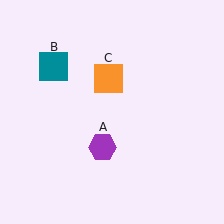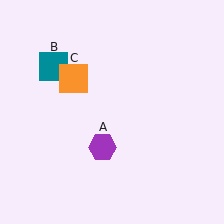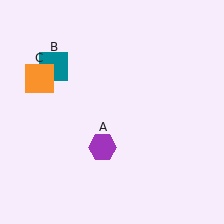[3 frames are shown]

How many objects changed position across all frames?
1 object changed position: orange square (object C).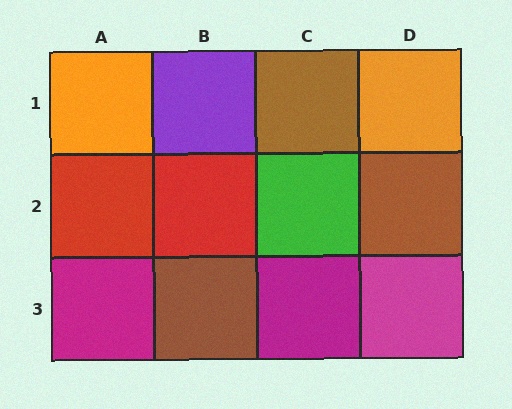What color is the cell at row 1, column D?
Orange.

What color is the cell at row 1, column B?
Purple.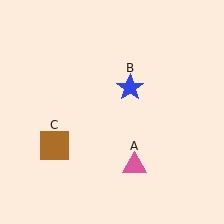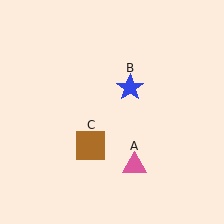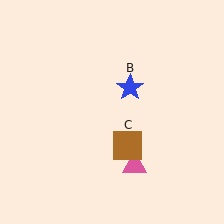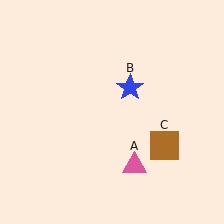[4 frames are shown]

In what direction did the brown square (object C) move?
The brown square (object C) moved right.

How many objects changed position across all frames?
1 object changed position: brown square (object C).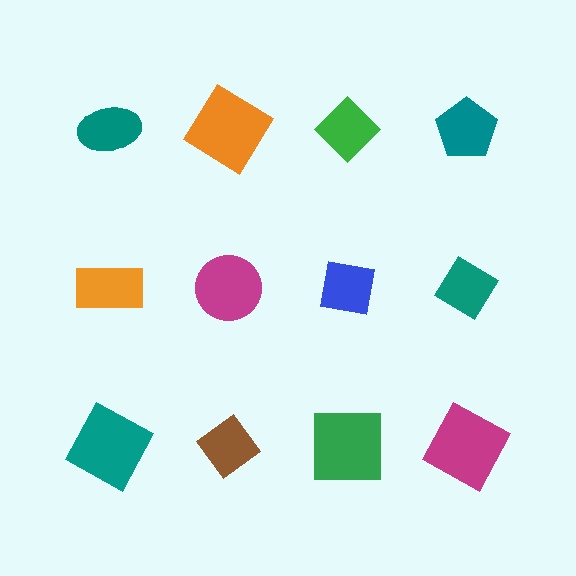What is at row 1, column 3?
A green diamond.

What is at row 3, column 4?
A magenta square.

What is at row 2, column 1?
An orange rectangle.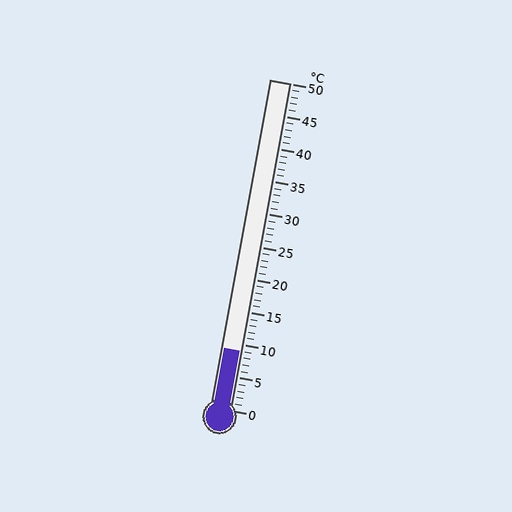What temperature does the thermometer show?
The thermometer shows approximately 9°C.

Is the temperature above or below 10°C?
The temperature is below 10°C.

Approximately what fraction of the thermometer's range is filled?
The thermometer is filled to approximately 20% of its range.